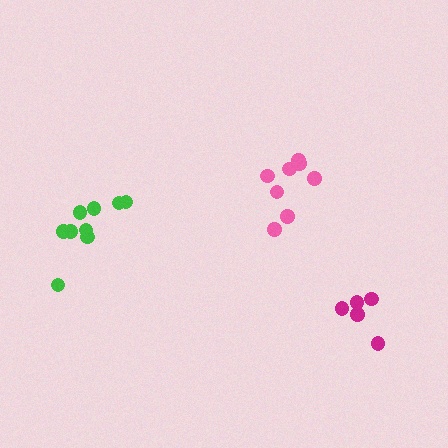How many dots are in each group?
Group 1: 8 dots, Group 2: 9 dots, Group 3: 5 dots (22 total).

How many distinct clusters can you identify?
There are 3 distinct clusters.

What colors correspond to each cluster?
The clusters are colored: pink, green, magenta.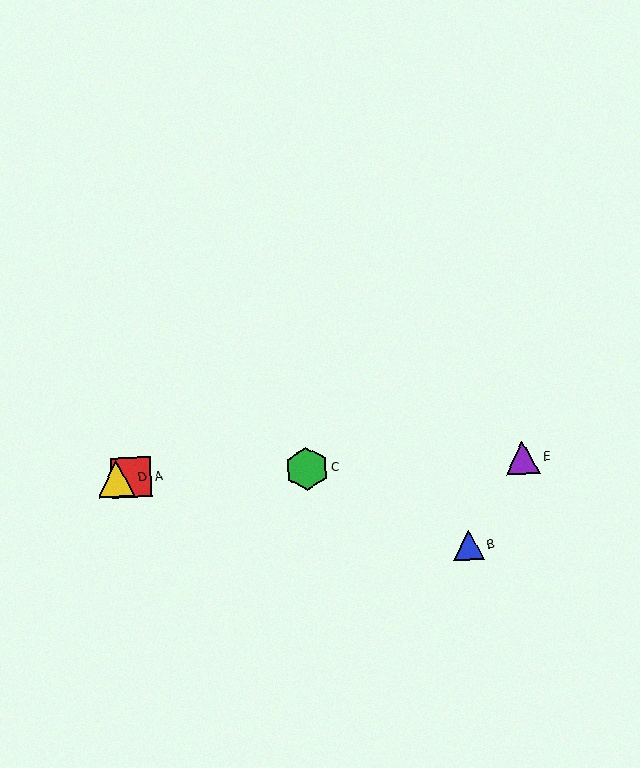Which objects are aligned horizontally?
Objects A, C, D, E are aligned horizontally.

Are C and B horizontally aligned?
No, C is at y≈469 and B is at y≈545.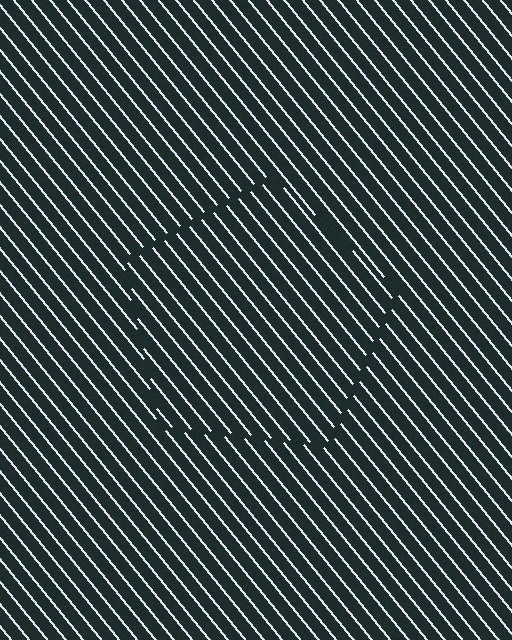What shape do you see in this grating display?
An illusory pentagon. The interior of the shape contains the same grating, shifted by half a period — the contour is defined by the phase discontinuity where line-ends from the inner and outer gratings abut.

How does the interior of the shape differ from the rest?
The interior of the shape contains the same grating, shifted by half a period — the contour is defined by the phase discontinuity where line-ends from the inner and outer gratings abut.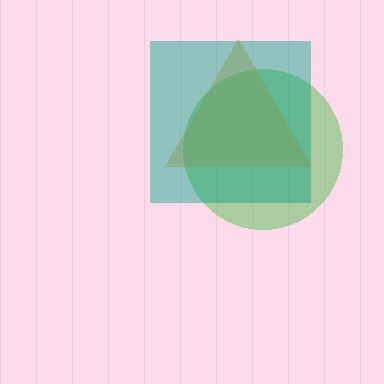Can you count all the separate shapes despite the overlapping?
Yes, there are 3 separate shapes.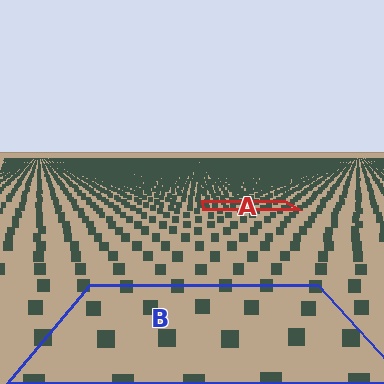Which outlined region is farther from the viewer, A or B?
Region A is farther from the viewer — the texture elements inside it appear smaller and more densely packed.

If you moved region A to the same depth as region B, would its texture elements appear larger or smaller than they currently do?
They would appear larger. At a closer depth, the same texture elements are projected at a bigger on-screen size.